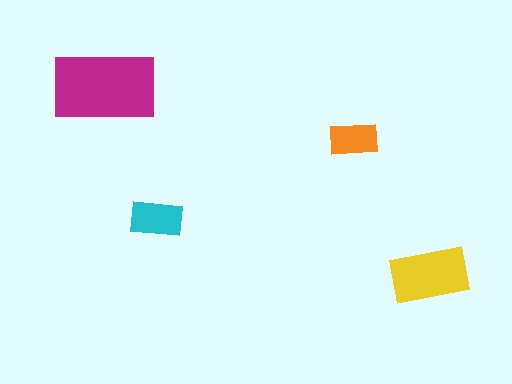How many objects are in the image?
There are 4 objects in the image.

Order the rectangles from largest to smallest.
the magenta one, the yellow one, the cyan one, the orange one.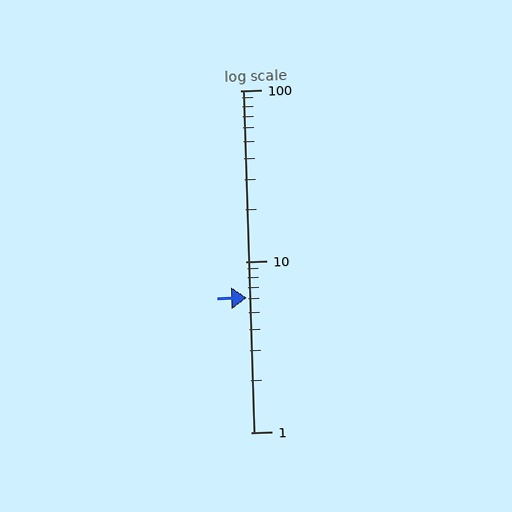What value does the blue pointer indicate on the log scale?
The pointer indicates approximately 6.1.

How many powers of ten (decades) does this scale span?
The scale spans 2 decades, from 1 to 100.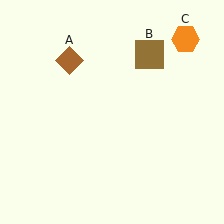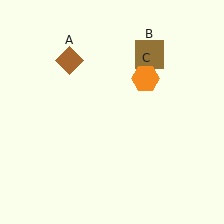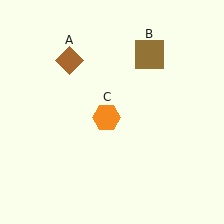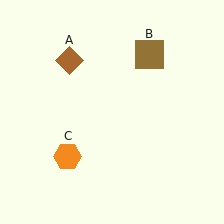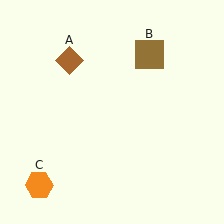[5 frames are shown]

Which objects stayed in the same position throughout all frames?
Brown diamond (object A) and brown square (object B) remained stationary.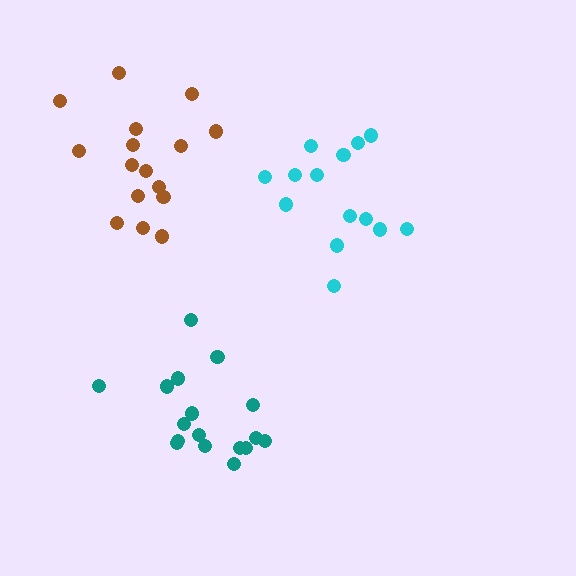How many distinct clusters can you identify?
There are 3 distinct clusters.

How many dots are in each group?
Group 1: 14 dots, Group 2: 17 dots, Group 3: 16 dots (47 total).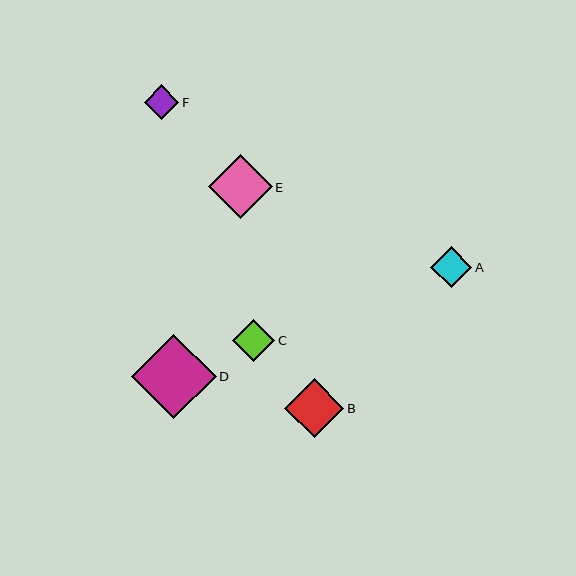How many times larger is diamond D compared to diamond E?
Diamond D is approximately 1.3 times the size of diamond E.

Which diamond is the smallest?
Diamond F is the smallest with a size of approximately 35 pixels.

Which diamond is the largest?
Diamond D is the largest with a size of approximately 85 pixels.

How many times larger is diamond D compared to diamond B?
Diamond D is approximately 1.4 times the size of diamond B.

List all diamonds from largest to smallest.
From largest to smallest: D, E, B, C, A, F.